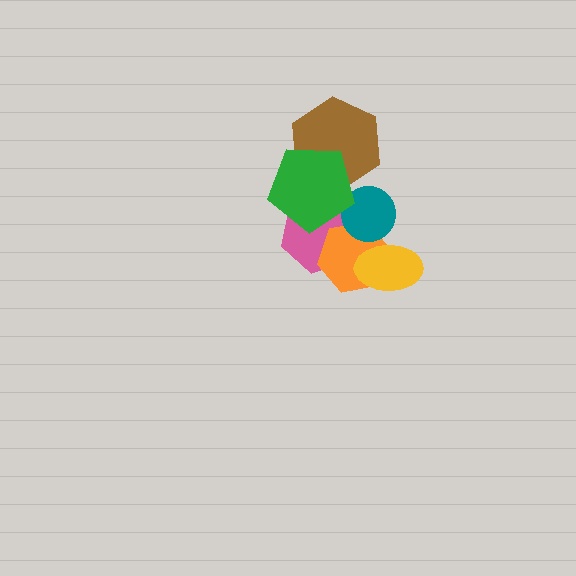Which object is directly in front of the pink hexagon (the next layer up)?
The orange hexagon is directly in front of the pink hexagon.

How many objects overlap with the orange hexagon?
3 objects overlap with the orange hexagon.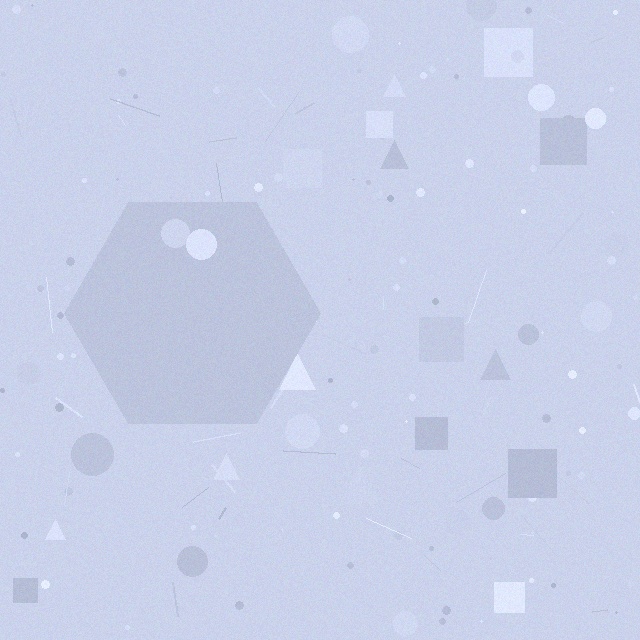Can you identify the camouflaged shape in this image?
The camouflaged shape is a hexagon.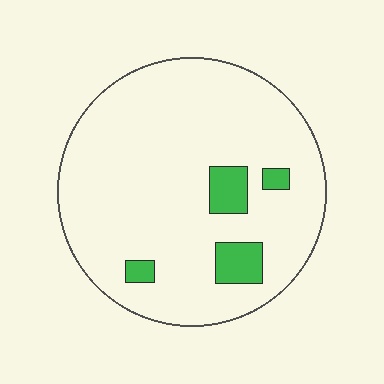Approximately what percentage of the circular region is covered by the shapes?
Approximately 10%.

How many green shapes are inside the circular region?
4.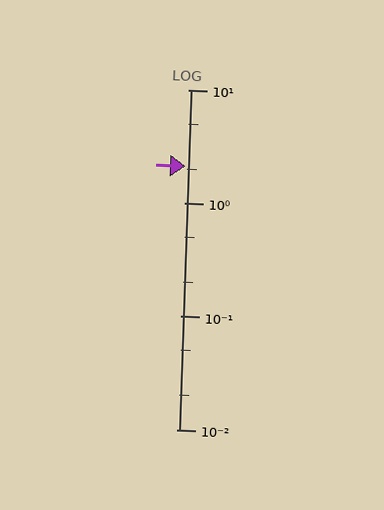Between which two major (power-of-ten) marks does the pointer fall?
The pointer is between 1 and 10.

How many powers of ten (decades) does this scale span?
The scale spans 3 decades, from 0.01 to 10.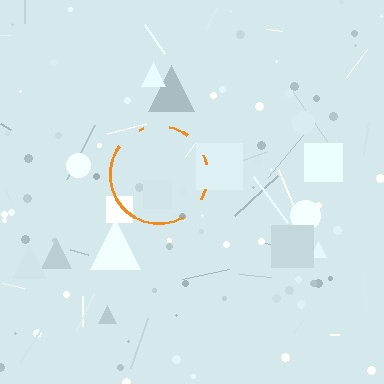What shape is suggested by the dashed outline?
The dashed outline suggests a circle.